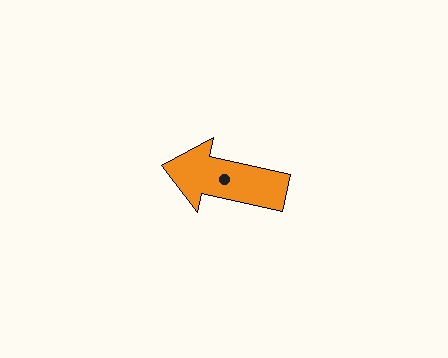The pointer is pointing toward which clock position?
Roughly 9 o'clock.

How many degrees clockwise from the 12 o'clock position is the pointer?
Approximately 282 degrees.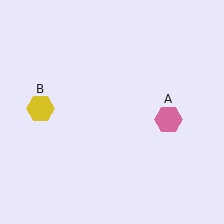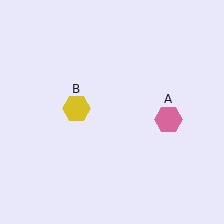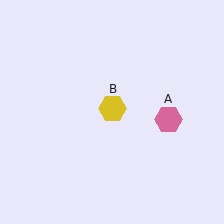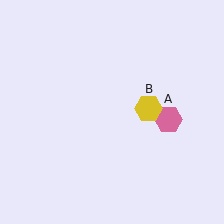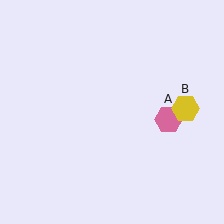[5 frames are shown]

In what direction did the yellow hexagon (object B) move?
The yellow hexagon (object B) moved right.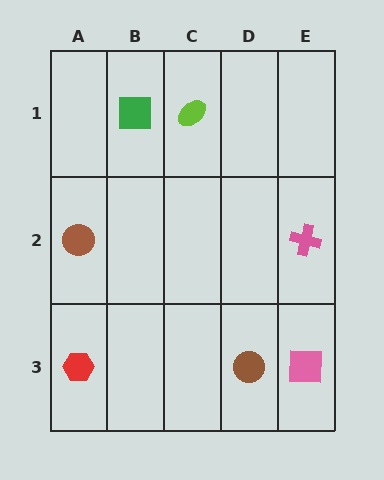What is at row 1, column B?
A green square.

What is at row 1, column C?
A lime ellipse.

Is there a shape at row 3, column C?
No, that cell is empty.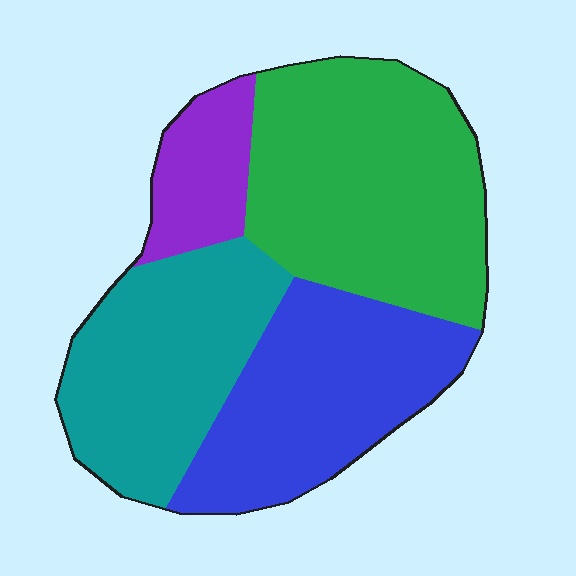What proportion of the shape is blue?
Blue takes up about one quarter (1/4) of the shape.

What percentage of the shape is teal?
Teal takes up about one quarter (1/4) of the shape.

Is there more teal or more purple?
Teal.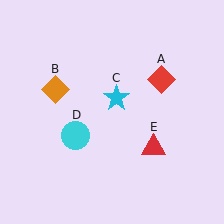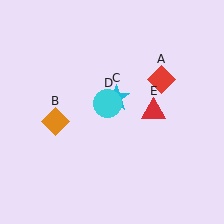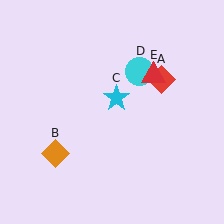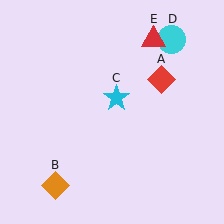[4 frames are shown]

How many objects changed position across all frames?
3 objects changed position: orange diamond (object B), cyan circle (object D), red triangle (object E).